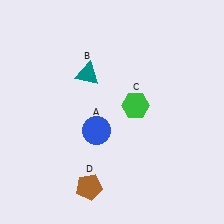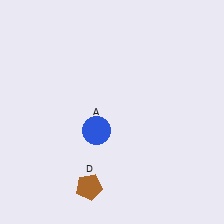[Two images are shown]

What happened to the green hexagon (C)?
The green hexagon (C) was removed in Image 2. It was in the top-right area of Image 1.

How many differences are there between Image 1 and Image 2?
There are 2 differences between the two images.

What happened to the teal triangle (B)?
The teal triangle (B) was removed in Image 2. It was in the top-left area of Image 1.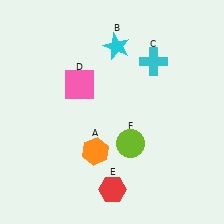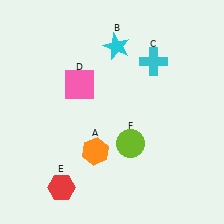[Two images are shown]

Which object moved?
The red hexagon (E) moved left.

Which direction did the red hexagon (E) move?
The red hexagon (E) moved left.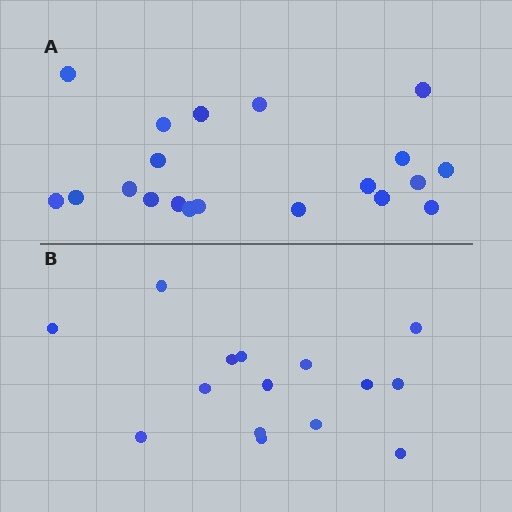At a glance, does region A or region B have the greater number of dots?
Region A (the top region) has more dots.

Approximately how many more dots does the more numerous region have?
Region A has about 5 more dots than region B.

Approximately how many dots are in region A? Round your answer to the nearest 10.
About 20 dots.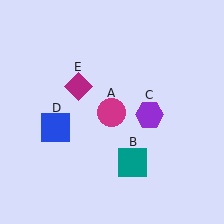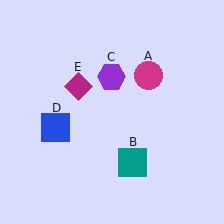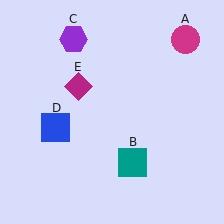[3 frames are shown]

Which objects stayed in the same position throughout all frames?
Teal square (object B) and blue square (object D) and magenta diamond (object E) remained stationary.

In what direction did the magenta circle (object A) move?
The magenta circle (object A) moved up and to the right.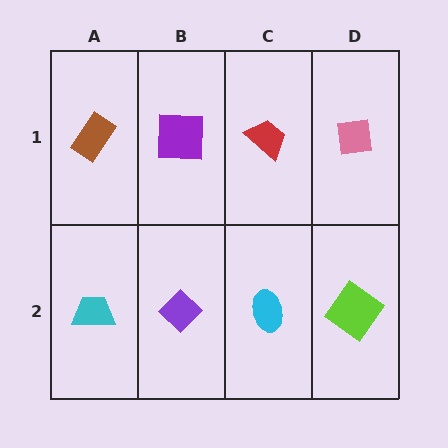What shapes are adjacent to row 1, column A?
A cyan trapezoid (row 2, column A), a purple square (row 1, column B).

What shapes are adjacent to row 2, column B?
A purple square (row 1, column B), a cyan trapezoid (row 2, column A), a cyan ellipse (row 2, column C).